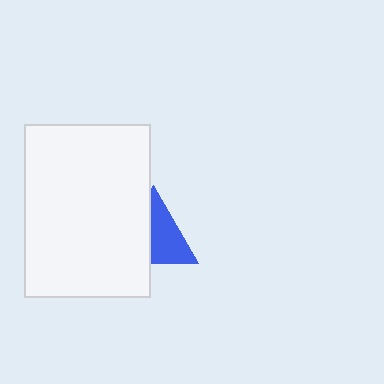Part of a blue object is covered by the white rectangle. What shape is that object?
It is a triangle.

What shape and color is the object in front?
The object in front is a white rectangle.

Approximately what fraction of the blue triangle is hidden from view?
Roughly 45% of the blue triangle is hidden behind the white rectangle.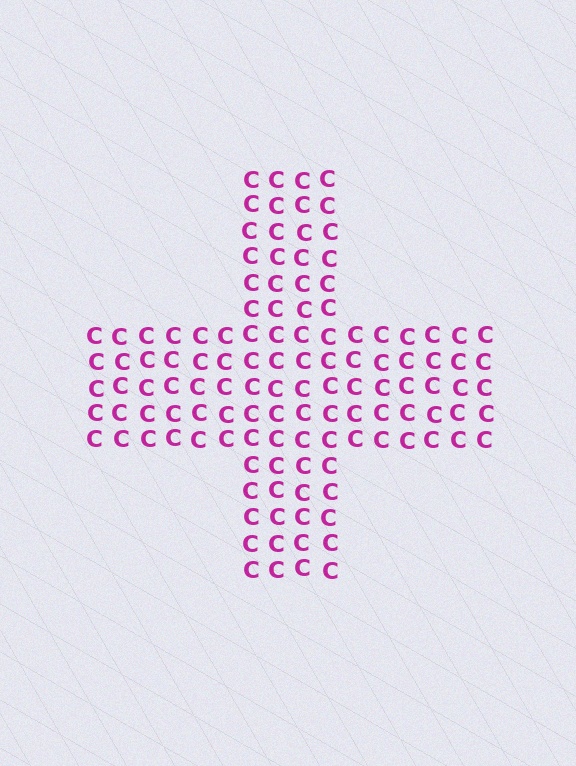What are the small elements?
The small elements are letter C's.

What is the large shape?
The large shape is a cross.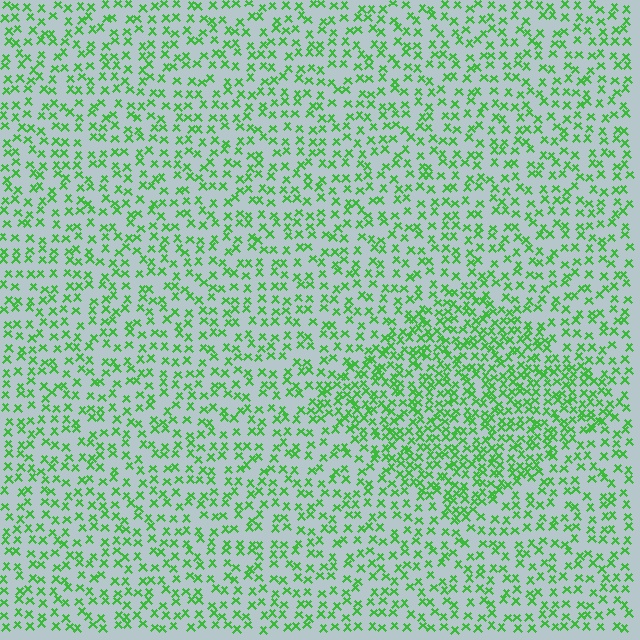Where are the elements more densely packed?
The elements are more densely packed inside the diamond boundary.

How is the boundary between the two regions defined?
The boundary is defined by a change in element density (approximately 1.8x ratio). All elements are the same color, size, and shape.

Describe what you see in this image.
The image contains small green elements arranged at two different densities. A diamond-shaped region is visible where the elements are more densely packed than the surrounding area.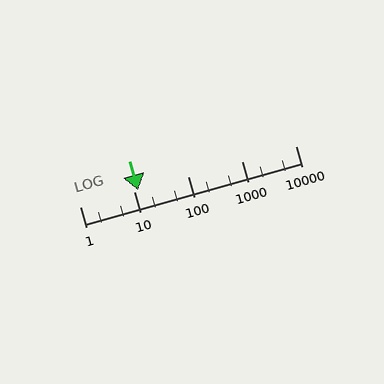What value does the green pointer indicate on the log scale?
The pointer indicates approximately 12.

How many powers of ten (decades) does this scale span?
The scale spans 4 decades, from 1 to 10000.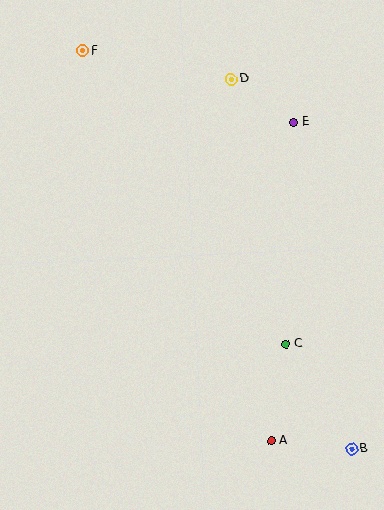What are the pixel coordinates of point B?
Point B is at (351, 449).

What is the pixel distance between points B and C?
The distance between B and C is 124 pixels.